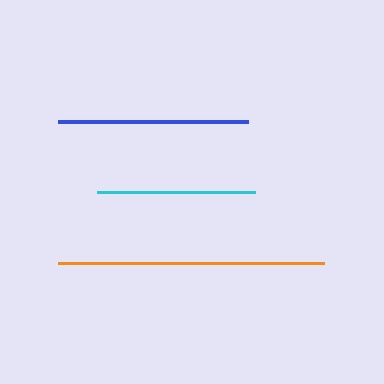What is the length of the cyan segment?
The cyan segment is approximately 157 pixels long.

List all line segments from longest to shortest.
From longest to shortest: orange, blue, cyan.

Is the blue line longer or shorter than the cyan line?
The blue line is longer than the cyan line.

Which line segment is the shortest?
The cyan line is the shortest at approximately 157 pixels.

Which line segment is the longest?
The orange line is the longest at approximately 266 pixels.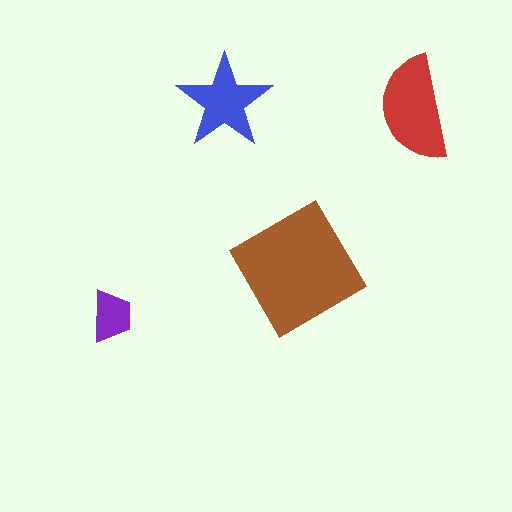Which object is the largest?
The brown diamond.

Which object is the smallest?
The purple trapezoid.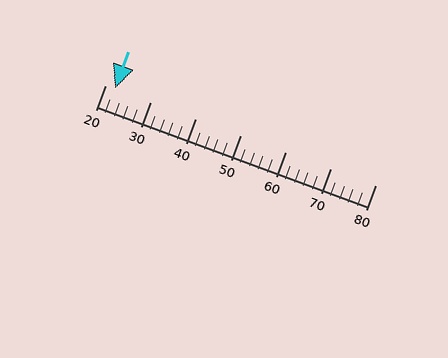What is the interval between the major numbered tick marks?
The major tick marks are spaced 10 units apart.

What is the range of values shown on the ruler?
The ruler shows values from 20 to 80.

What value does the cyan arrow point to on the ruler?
The cyan arrow points to approximately 22.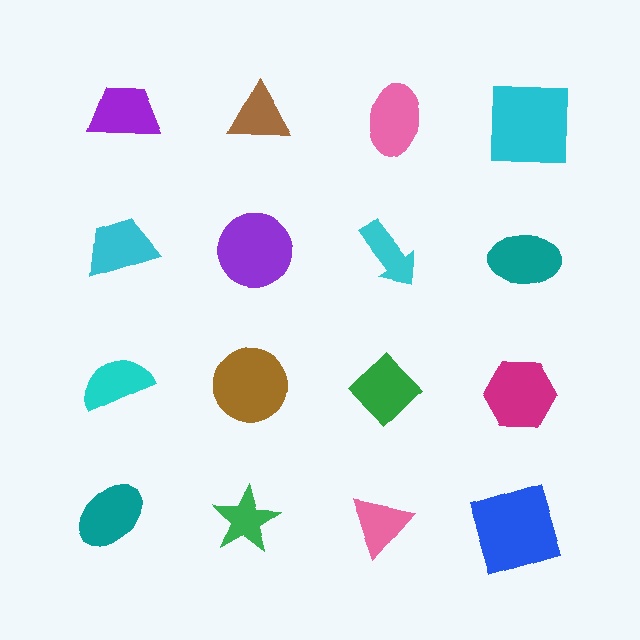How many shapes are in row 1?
4 shapes.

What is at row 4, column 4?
A blue square.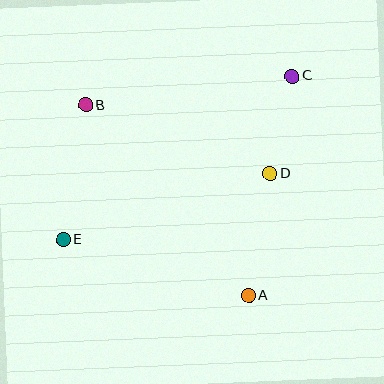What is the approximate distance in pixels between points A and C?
The distance between A and C is approximately 224 pixels.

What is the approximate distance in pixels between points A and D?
The distance between A and D is approximately 124 pixels.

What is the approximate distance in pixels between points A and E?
The distance between A and E is approximately 194 pixels.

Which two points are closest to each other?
Points C and D are closest to each other.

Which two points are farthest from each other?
Points C and E are farthest from each other.